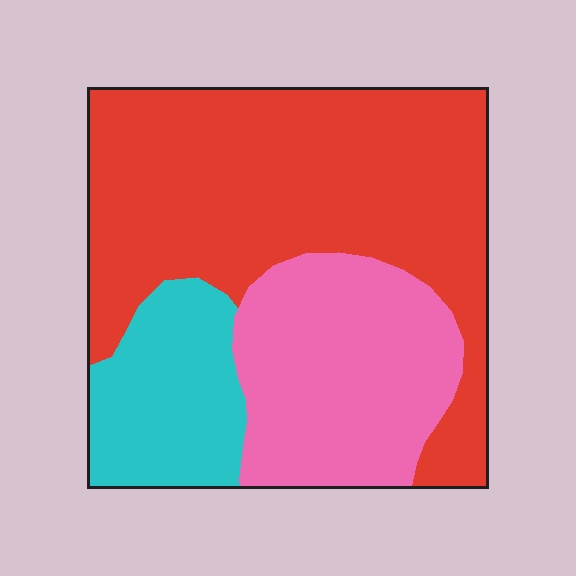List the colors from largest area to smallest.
From largest to smallest: red, pink, cyan.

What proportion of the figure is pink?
Pink takes up about one quarter (1/4) of the figure.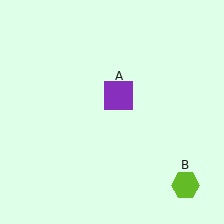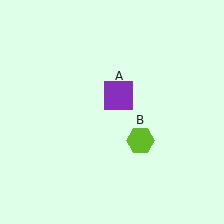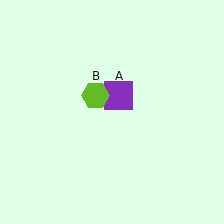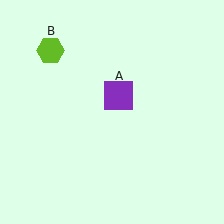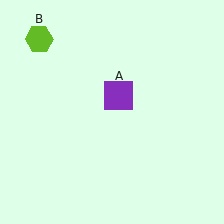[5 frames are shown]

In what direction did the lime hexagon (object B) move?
The lime hexagon (object B) moved up and to the left.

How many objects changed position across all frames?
1 object changed position: lime hexagon (object B).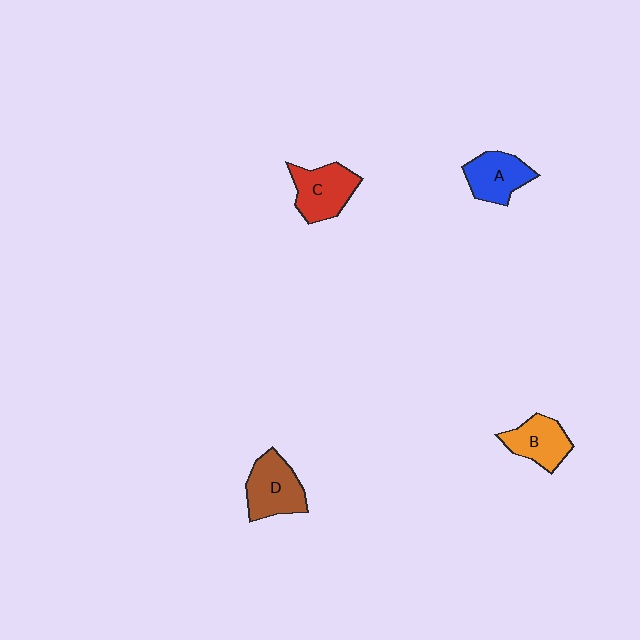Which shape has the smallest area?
Shape B (orange).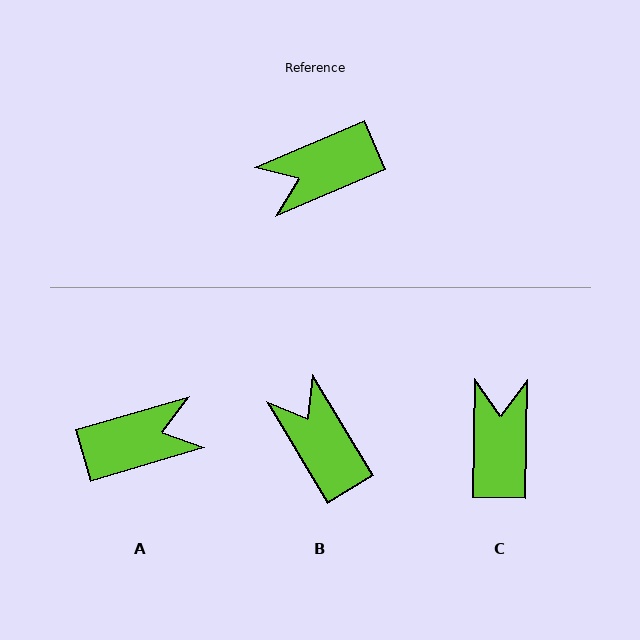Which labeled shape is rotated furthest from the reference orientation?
A, about 173 degrees away.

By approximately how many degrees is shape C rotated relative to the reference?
Approximately 114 degrees clockwise.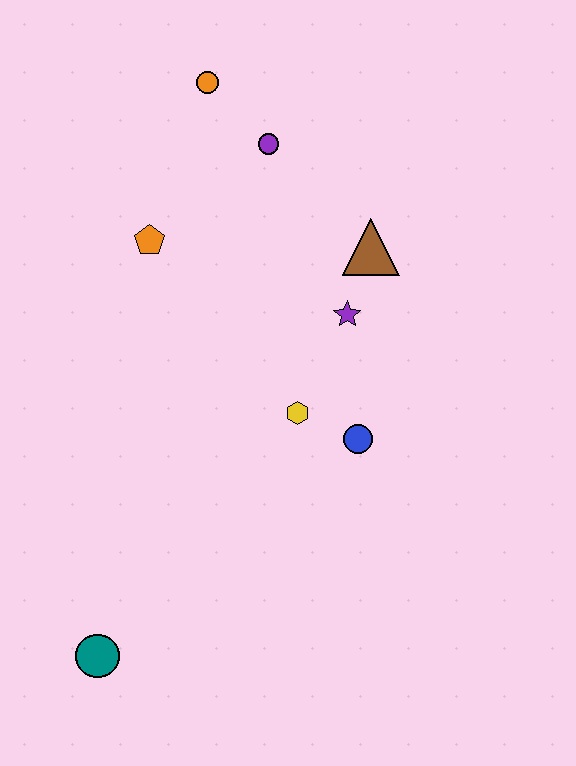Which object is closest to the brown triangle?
The purple star is closest to the brown triangle.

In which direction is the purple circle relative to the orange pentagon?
The purple circle is to the right of the orange pentagon.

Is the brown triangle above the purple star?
Yes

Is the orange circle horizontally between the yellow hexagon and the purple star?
No